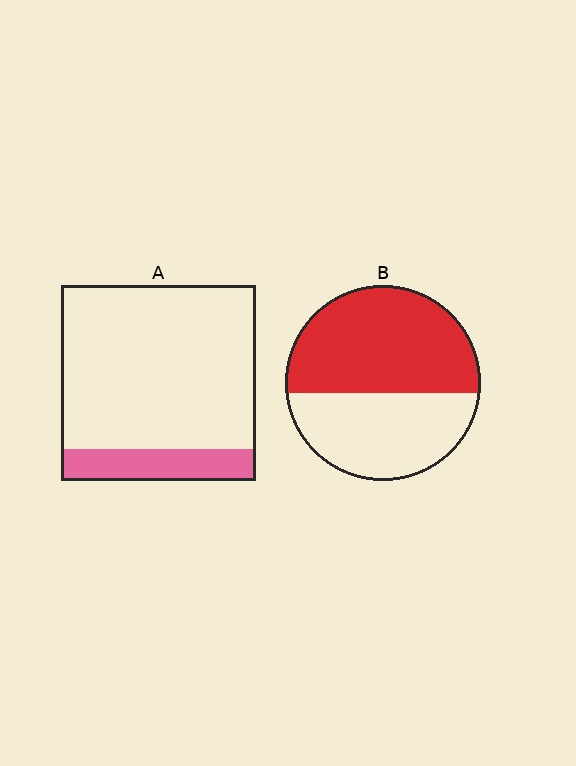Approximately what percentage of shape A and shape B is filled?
A is approximately 15% and B is approximately 55%.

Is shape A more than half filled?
No.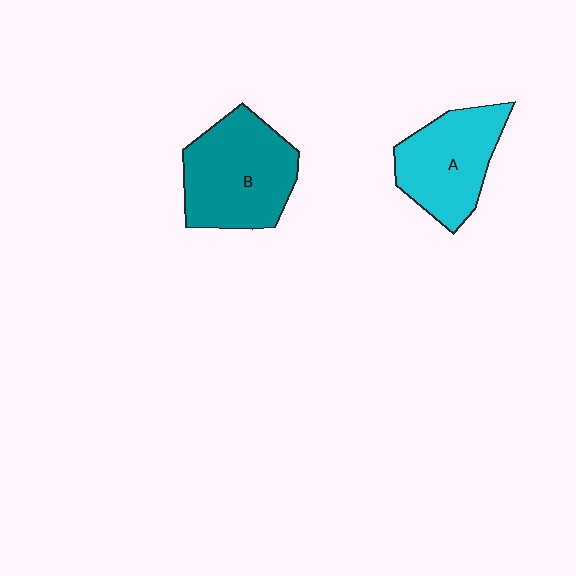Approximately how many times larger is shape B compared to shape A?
Approximately 1.2 times.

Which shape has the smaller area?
Shape A (cyan).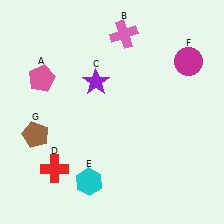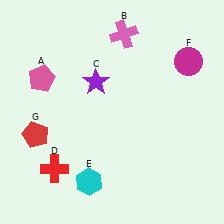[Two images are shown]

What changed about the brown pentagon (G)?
In Image 1, G is brown. In Image 2, it changed to red.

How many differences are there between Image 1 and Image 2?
There is 1 difference between the two images.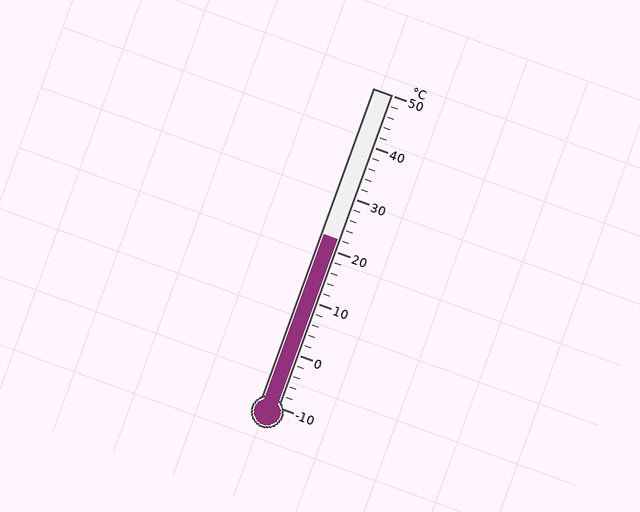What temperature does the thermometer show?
The thermometer shows approximately 22°C.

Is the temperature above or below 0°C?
The temperature is above 0°C.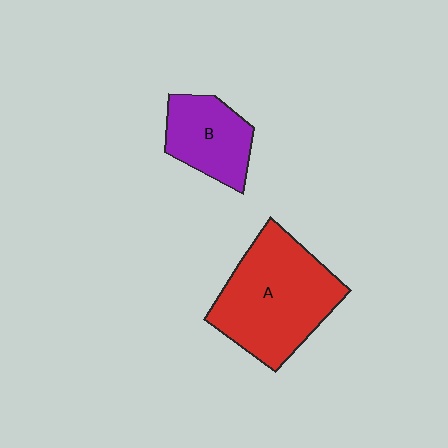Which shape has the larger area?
Shape A (red).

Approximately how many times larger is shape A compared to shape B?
Approximately 1.9 times.